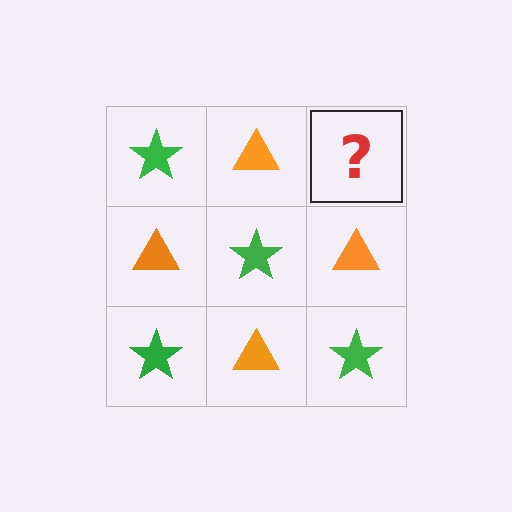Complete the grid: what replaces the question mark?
The question mark should be replaced with a green star.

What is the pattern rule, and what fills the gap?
The rule is that it alternates green star and orange triangle in a checkerboard pattern. The gap should be filled with a green star.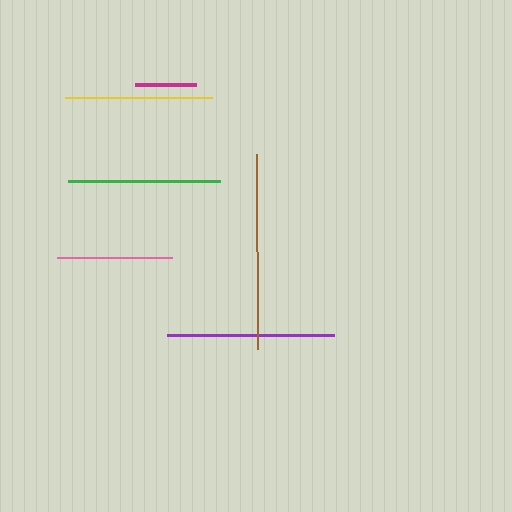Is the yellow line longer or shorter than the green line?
The green line is longer than the yellow line.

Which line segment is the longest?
The brown line is the longest at approximately 195 pixels.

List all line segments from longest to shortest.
From longest to shortest: brown, purple, green, yellow, pink, magenta.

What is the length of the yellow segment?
The yellow segment is approximately 146 pixels long.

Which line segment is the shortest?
The magenta line is the shortest at approximately 61 pixels.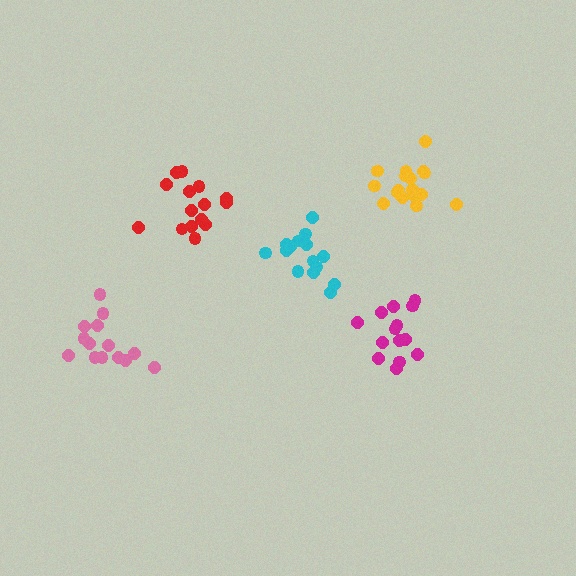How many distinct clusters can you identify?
There are 5 distinct clusters.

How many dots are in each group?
Group 1: 15 dots, Group 2: 14 dots, Group 3: 15 dots, Group 4: 14 dots, Group 5: 17 dots (75 total).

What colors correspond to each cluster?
The clusters are colored: cyan, pink, red, magenta, yellow.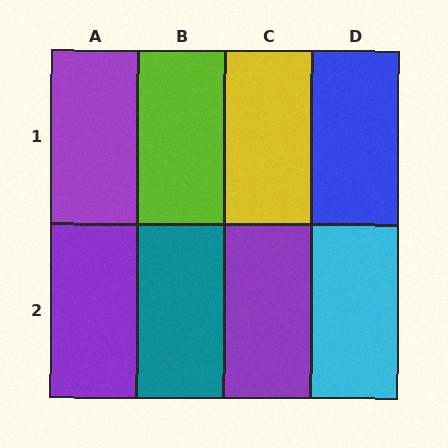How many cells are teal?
1 cell is teal.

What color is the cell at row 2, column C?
Purple.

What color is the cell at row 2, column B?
Teal.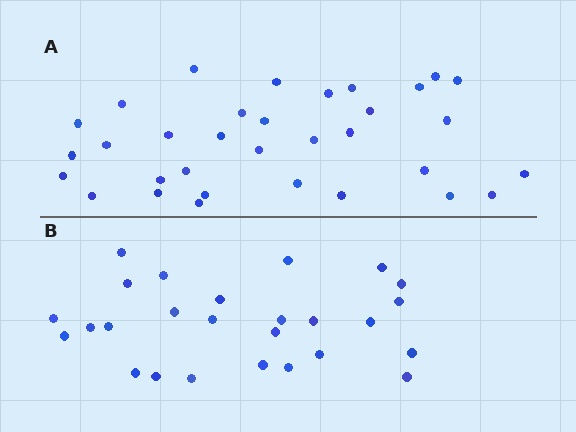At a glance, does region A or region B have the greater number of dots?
Region A (the top region) has more dots.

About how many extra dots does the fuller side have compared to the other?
Region A has roughly 8 or so more dots than region B.